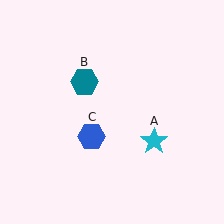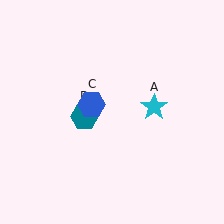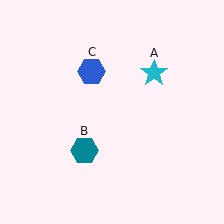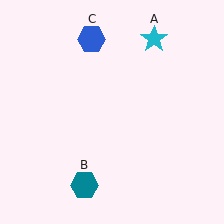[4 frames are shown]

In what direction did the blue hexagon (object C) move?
The blue hexagon (object C) moved up.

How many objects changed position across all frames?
3 objects changed position: cyan star (object A), teal hexagon (object B), blue hexagon (object C).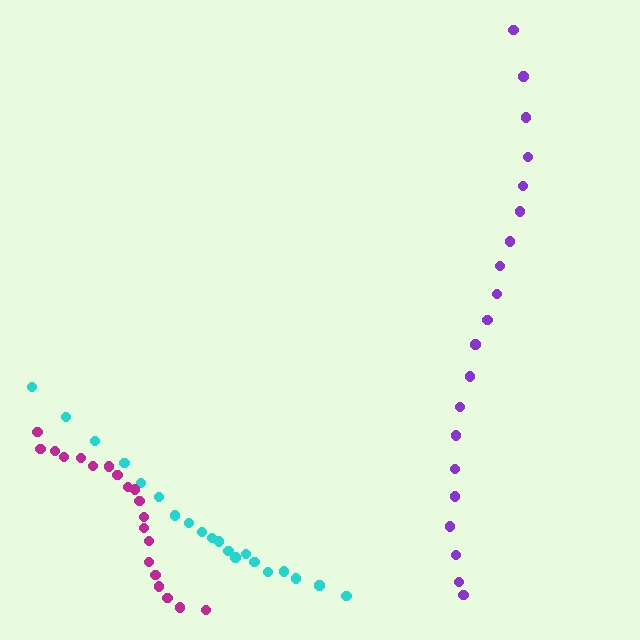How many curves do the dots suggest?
There are 3 distinct paths.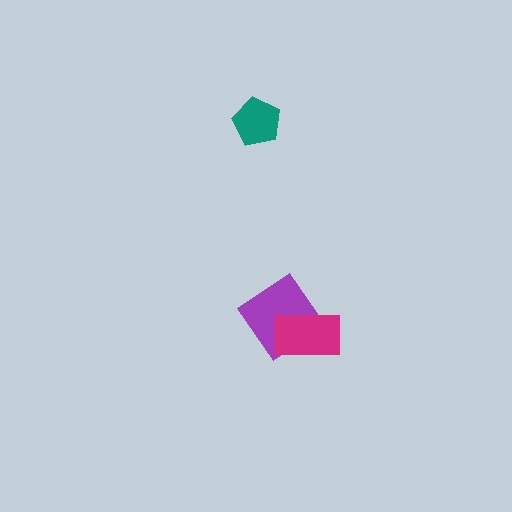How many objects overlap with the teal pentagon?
0 objects overlap with the teal pentagon.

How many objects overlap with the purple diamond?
1 object overlaps with the purple diamond.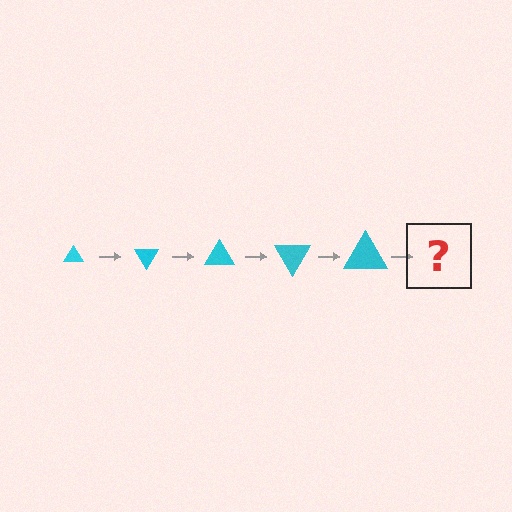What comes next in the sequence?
The next element should be a triangle, larger than the previous one and rotated 300 degrees from the start.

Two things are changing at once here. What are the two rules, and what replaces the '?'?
The two rules are that the triangle grows larger each step and it rotates 60 degrees each step. The '?' should be a triangle, larger than the previous one and rotated 300 degrees from the start.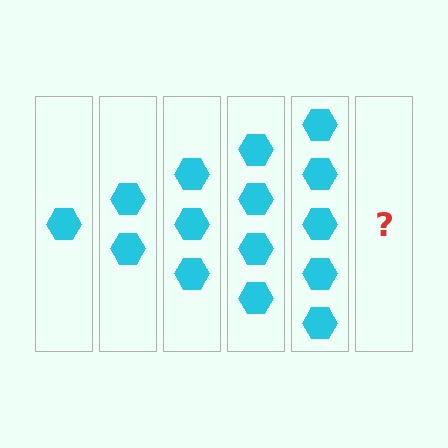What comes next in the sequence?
The next element should be 6 hexagons.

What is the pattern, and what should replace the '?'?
The pattern is that each step adds one more hexagon. The '?' should be 6 hexagons.